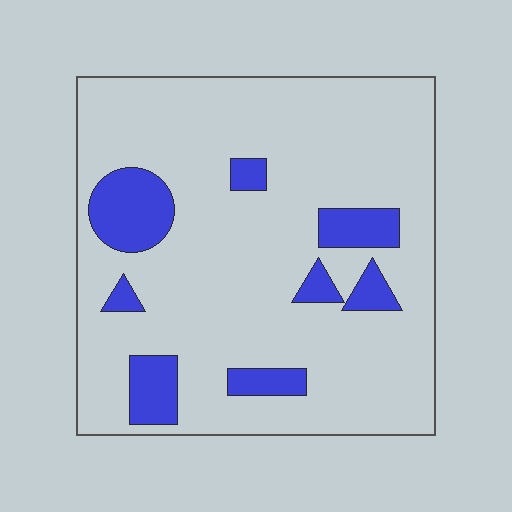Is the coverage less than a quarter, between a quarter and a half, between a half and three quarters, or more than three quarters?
Less than a quarter.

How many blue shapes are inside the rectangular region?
8.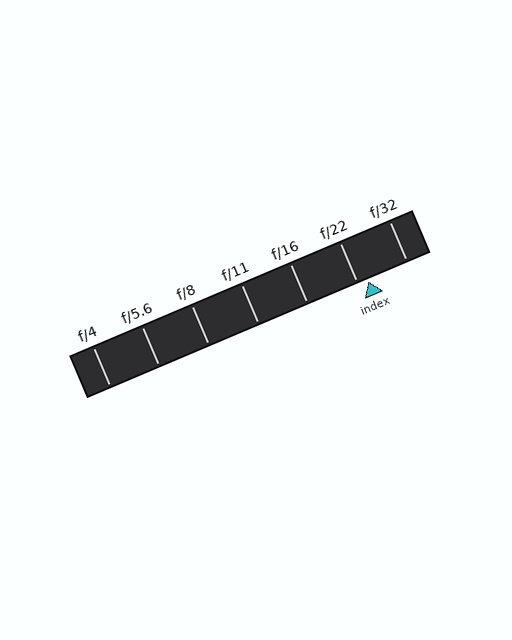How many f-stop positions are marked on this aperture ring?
There are 7 f-stop positions marked.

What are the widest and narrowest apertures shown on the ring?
The widest aperture shown is f/4 and the narrowest is f/32.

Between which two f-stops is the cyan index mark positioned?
The index mark is between f/22 and f/32.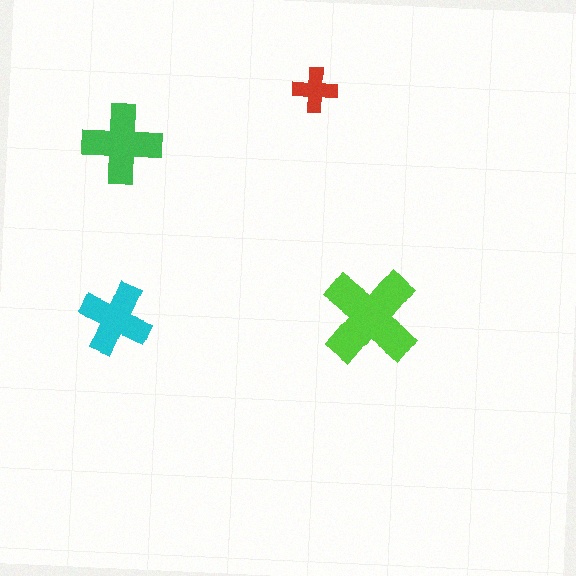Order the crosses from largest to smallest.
the lime one, the green one, the cyan one, the red one.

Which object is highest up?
The red cross is topmost.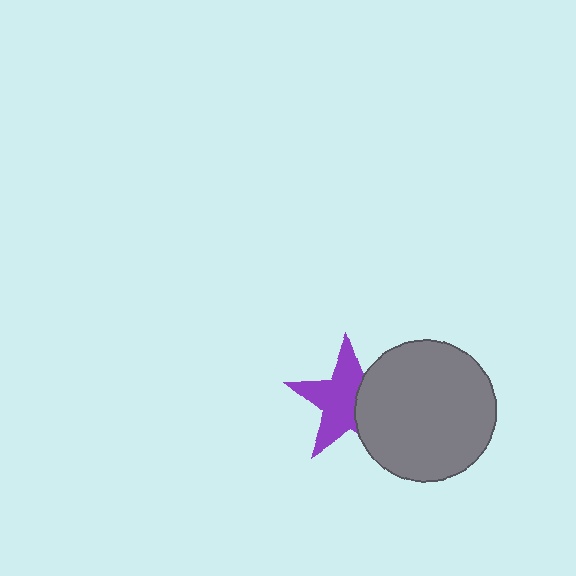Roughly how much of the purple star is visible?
About half of it is visible (roughly 63%).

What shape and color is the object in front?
The object in front is a gray circle.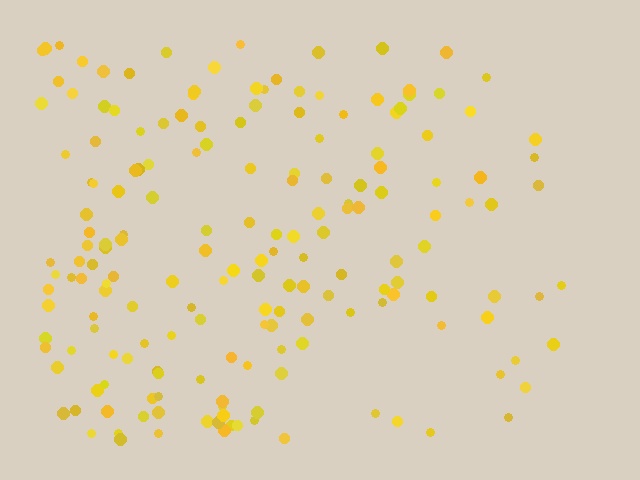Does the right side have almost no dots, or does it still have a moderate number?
Still a moderate number, just noticeably fewer than the left.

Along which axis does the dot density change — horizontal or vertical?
Horizontal.